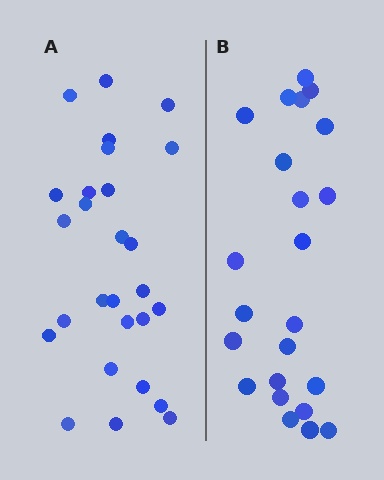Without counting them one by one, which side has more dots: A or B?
Region A (the left region) has more dots.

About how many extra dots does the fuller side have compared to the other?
Region A has about 4 more dots than region B.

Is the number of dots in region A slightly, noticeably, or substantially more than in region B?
Region A has only slightly more — the two regions are fairly close. The ratio is roughly 1.2 to 1.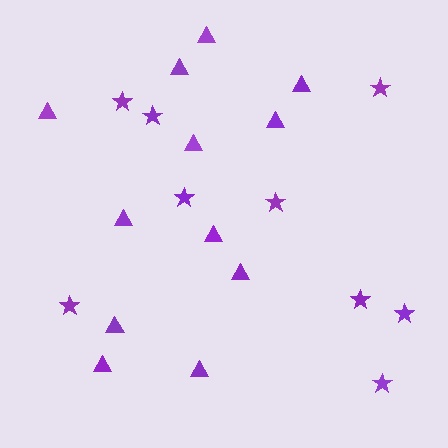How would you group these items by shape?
There are 2 groups: one group of triangles (12) and one group of stars (9).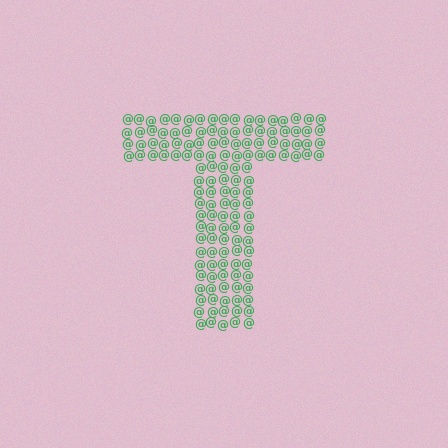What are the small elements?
The small elements are at signs.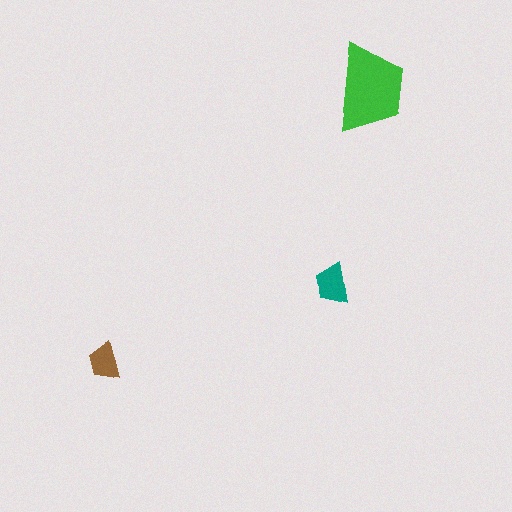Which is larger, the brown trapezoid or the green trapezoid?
The green one.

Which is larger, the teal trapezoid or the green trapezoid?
The green one.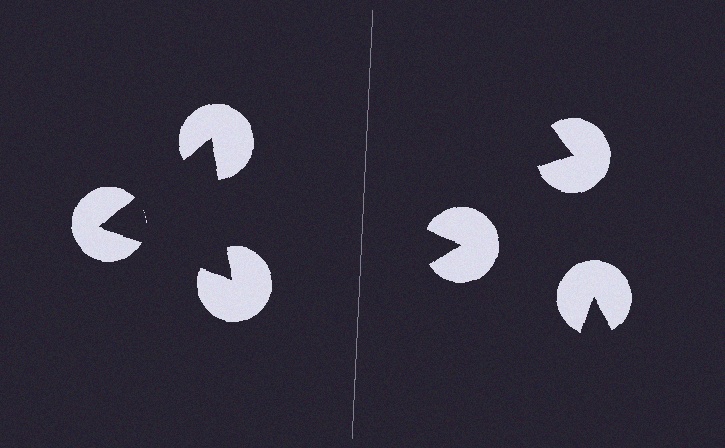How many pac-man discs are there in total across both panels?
6 — 3 on each side.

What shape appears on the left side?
An illusory triangle.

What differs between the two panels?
The pac-man discs are positioned identically on both sides; only the wedge orientations differ. On the left they align to a triangle; on the right they are misaligned.